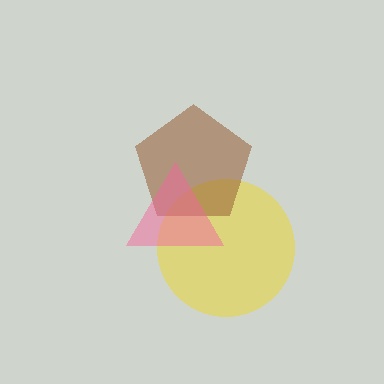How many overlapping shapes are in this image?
There are 3 overlapping shapes in the image.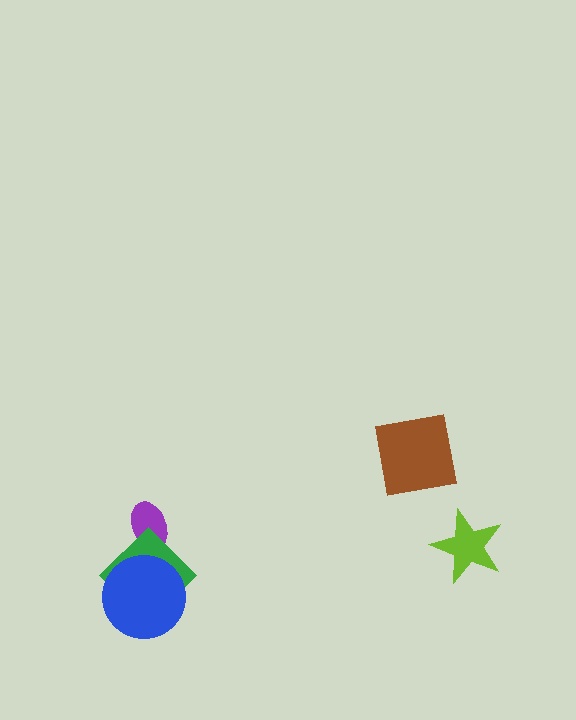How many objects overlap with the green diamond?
2 objects overlap with the green diamond.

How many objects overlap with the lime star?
0 objects overlap with the lime star.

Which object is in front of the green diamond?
The blue circle is in front of the green diamond.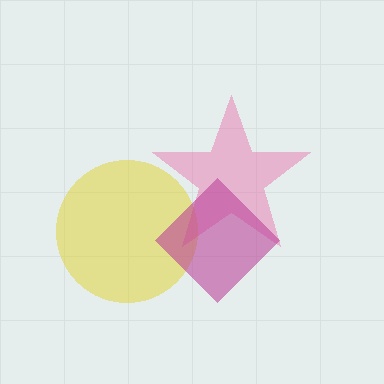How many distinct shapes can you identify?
There are 3 distinct shapes: a yellow circle, a pink star, a magenta diamond.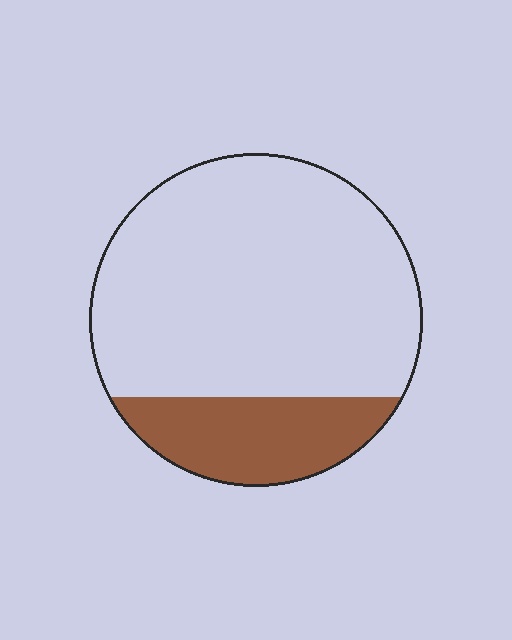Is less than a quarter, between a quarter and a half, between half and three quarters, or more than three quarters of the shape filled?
Less than a quarter.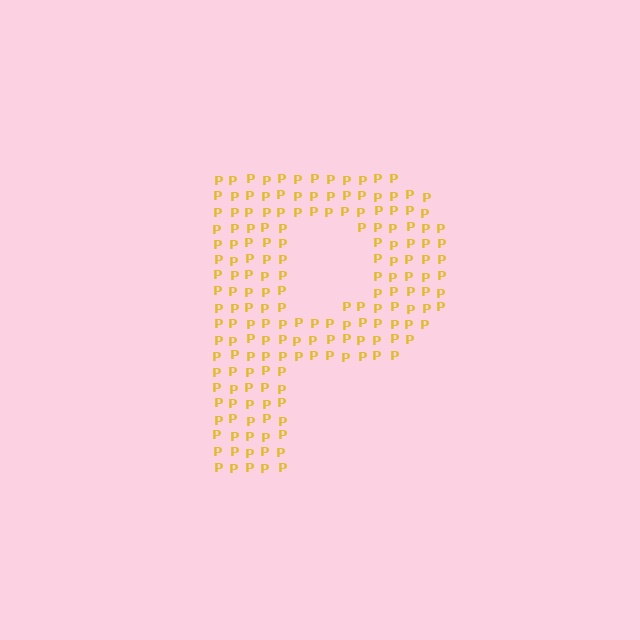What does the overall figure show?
The overall figure shows the letter P.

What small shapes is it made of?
It is made of small letter P's.